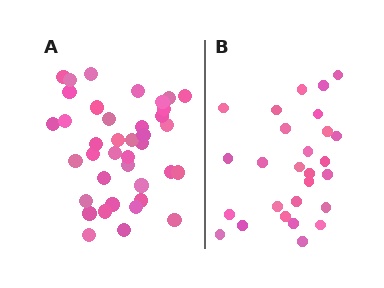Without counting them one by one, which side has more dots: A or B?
Region A (the left region) has more dots.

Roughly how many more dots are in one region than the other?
Region A has roughly 12 or so more dots than region B.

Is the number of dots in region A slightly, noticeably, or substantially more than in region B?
Region A has noticeably more, but not dramatically so. The ratio is roughly 1.4 to 1.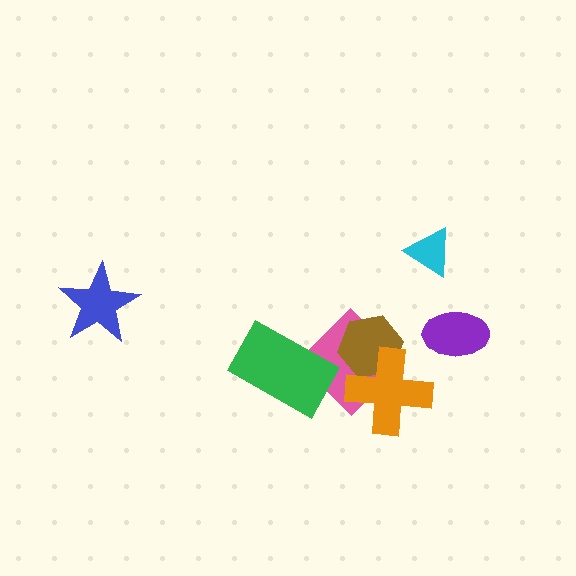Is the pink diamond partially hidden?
Yes, it is partially covered by another shape.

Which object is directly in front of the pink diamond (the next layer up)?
The brown hexagon is directly in front of the pink diamond.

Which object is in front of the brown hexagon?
The orange cross is in front of the brown hexagon.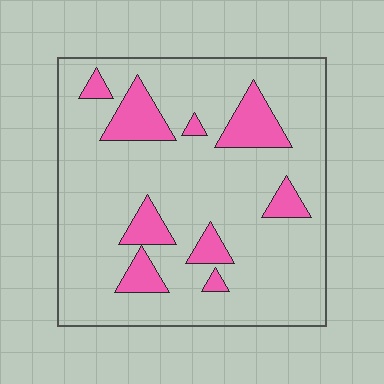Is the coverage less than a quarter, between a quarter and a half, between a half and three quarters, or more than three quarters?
Less than a quarter.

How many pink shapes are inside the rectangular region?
9.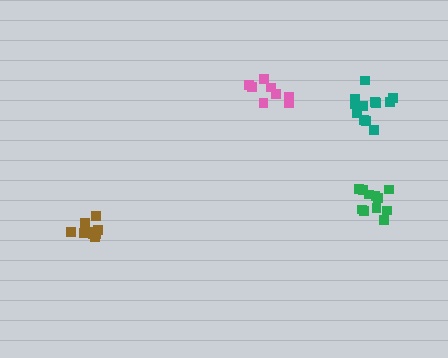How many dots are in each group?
Group 1: 12 dots, Group 2: 11 dots, Group 3: 8 dots, Group 4: 9 dots (40 total).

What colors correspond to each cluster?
The clusters are colored: teal, green, pink, brown.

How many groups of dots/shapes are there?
There are 4 groups.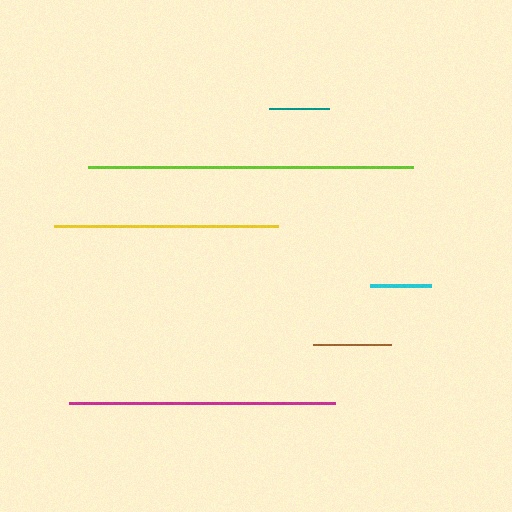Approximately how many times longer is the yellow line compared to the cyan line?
The yellow line is approximately 3.7 times the length of the cyan line.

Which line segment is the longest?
The lime line is the longest at approximately 325 pixels.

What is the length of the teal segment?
The teal segment is approximately 61 pixels long.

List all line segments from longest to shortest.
From longest to shortest: lime, magenta, yellow, brown, teal, cyan.